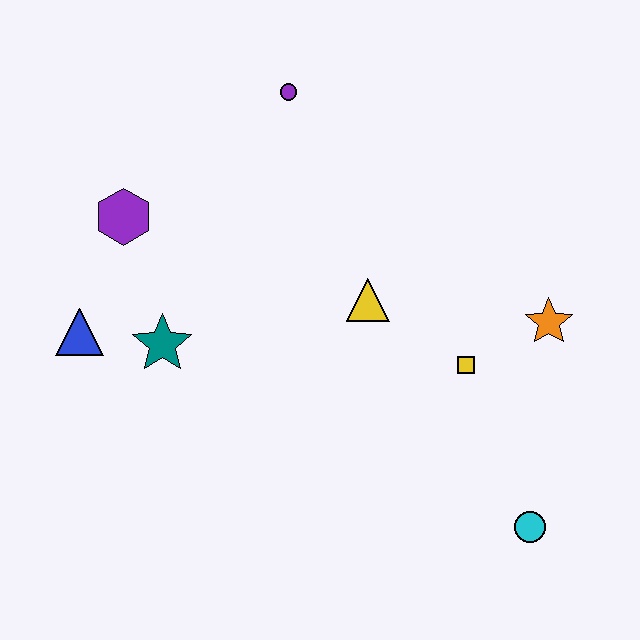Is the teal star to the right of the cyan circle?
No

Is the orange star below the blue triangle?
No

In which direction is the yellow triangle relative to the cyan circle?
The yellow triangle is above the cyan circle.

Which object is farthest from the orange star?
The blue triangle is farthest from the orange star.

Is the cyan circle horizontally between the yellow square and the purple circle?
No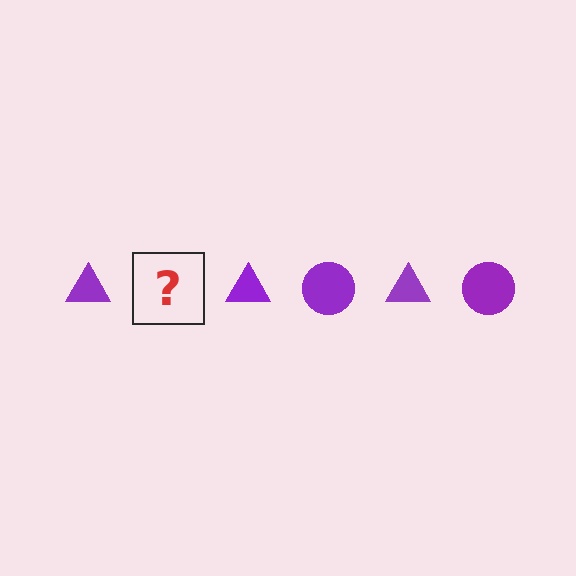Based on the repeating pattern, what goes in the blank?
The blank should be a purple circle.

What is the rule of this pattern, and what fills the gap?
The rule is that the pattern cycles through triangle, circle shapes in purple. The gap should be filled with a purple circle.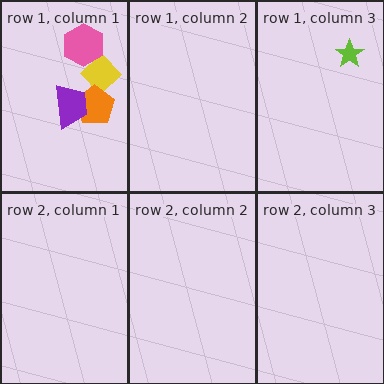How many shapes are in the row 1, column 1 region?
4.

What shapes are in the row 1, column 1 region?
The yellow diamond, the pink hexagon, the orange pentagon, the purple trapezoid.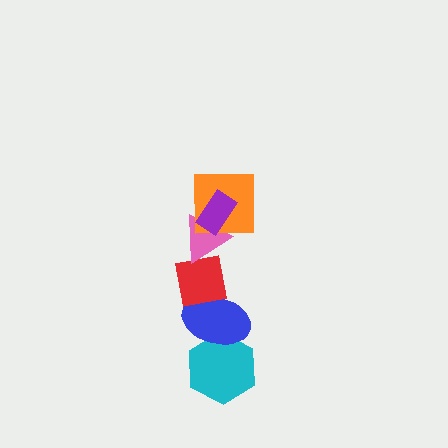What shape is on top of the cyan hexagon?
The blue ellipse is on top of the cyan hexagon.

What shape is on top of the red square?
The pink triangle is on top of the red square.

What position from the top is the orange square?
The orange square is 2nd from the top.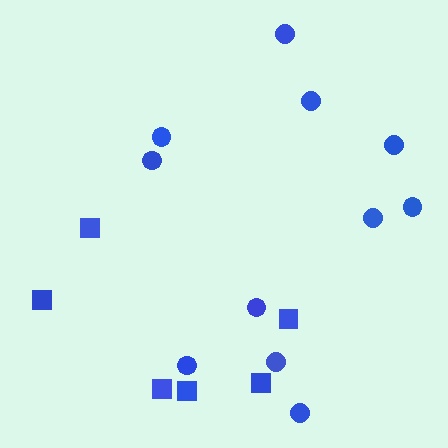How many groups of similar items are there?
There are 2 groups: one group of circles (11) and one group of squares (6).